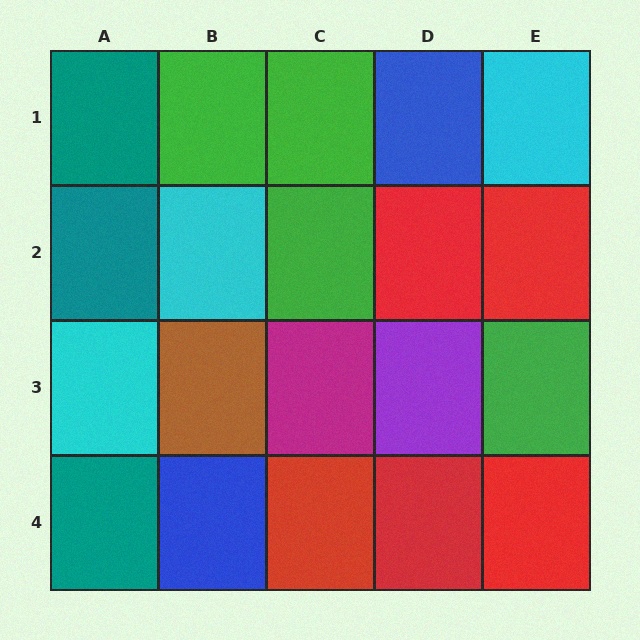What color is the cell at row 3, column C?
Magenta.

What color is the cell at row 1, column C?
Green.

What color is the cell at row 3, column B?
Brown.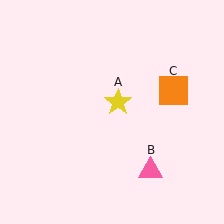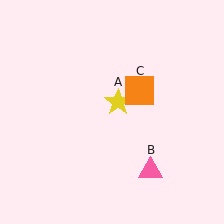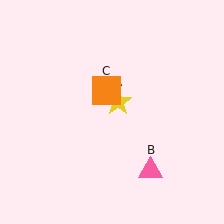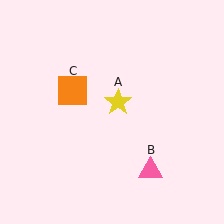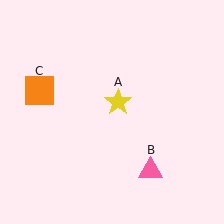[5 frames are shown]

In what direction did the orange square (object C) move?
The orange square (object C) moved left.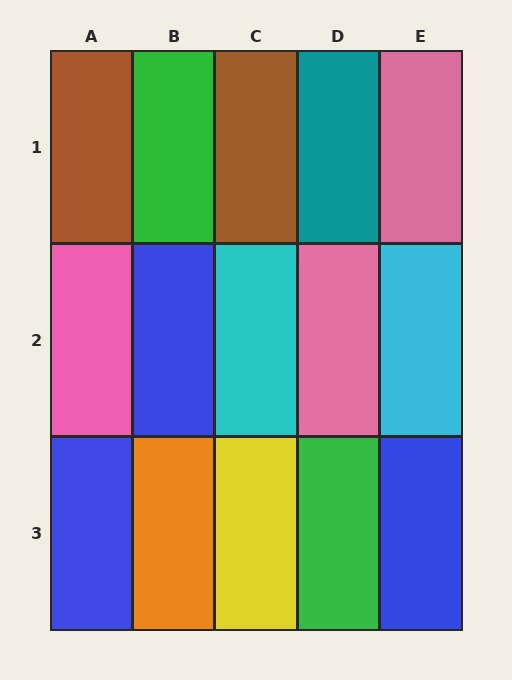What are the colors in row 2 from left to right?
Pink, blue, cyan, pink, cyan.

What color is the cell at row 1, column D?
Teal.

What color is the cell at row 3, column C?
Yellow.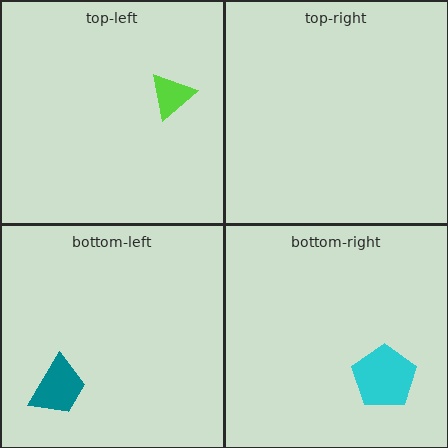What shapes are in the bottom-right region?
The cyan pentagon.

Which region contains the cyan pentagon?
The bottom-right region.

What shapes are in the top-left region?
The lime triangle.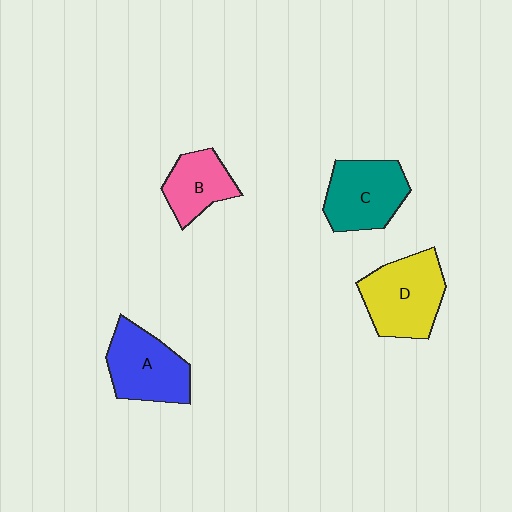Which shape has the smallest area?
Shape B (pink).